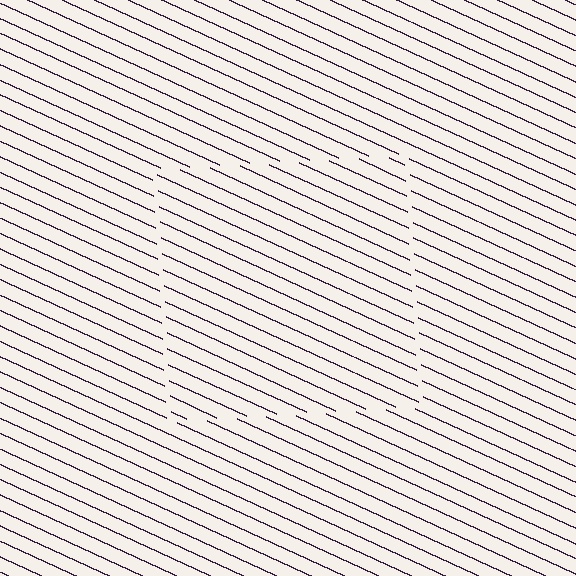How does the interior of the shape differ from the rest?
The interior of the shape contains the same grating, shifted by half a period — the contour is defined by the phase discontinuity where line-ends from the inner and outer gratings abut.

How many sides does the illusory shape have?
4 sides — the line-ends trace a square.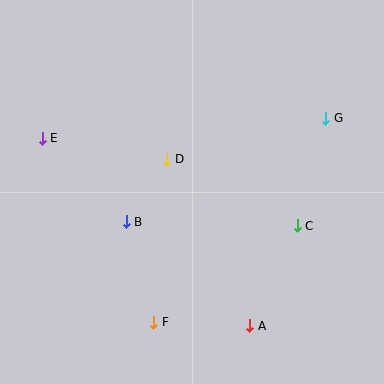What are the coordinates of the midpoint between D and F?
The midpoint between D and F is at (160, 241).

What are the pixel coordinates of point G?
Point G is at (326, 118).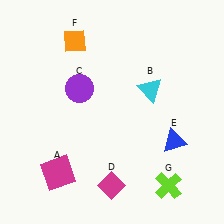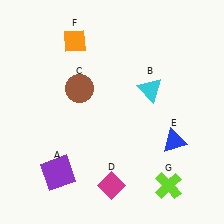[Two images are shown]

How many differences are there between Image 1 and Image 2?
There are 2 differences between the two images.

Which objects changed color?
A changed from magenta to purple. C changed from purple to brown.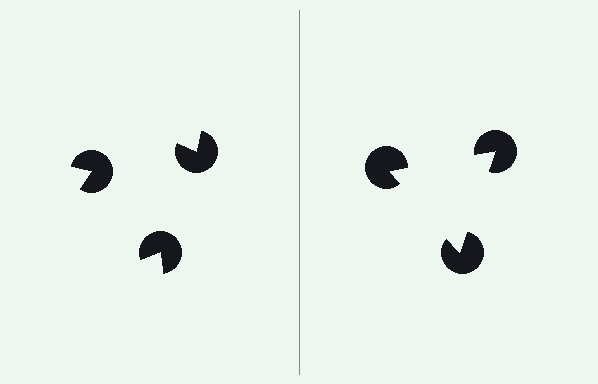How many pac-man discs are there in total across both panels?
6 — 3 on each side.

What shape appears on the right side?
An illusory triangle.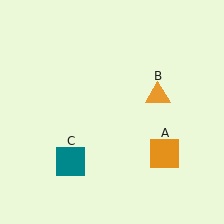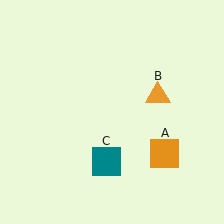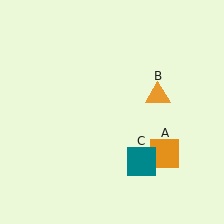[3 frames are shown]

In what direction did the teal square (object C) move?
The teal square (object C) moved right.